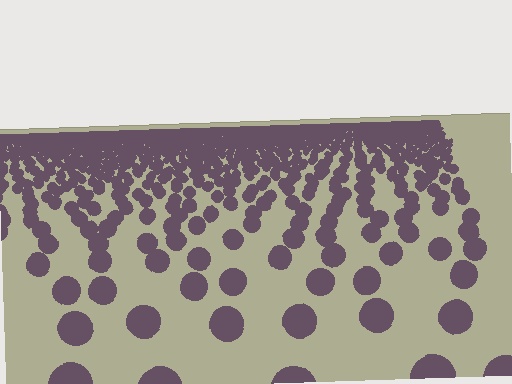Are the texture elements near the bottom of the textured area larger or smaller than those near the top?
Larger. Near the bottom, elements are closer to the viewer and appear at a bigger on-screen size.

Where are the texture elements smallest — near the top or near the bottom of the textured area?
Near the top.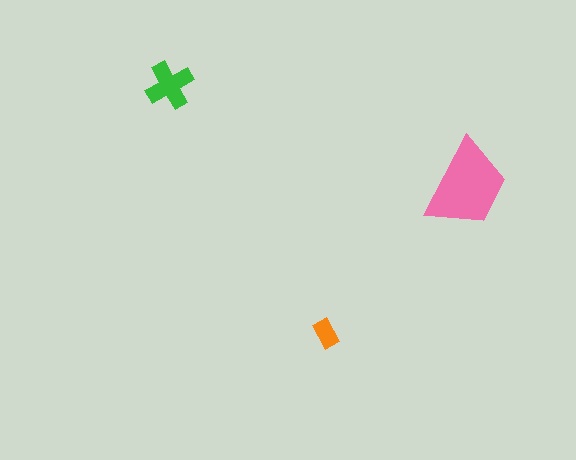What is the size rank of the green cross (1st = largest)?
2nd.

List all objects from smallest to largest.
The orange rectangle, the green cross, the pink trapezoid.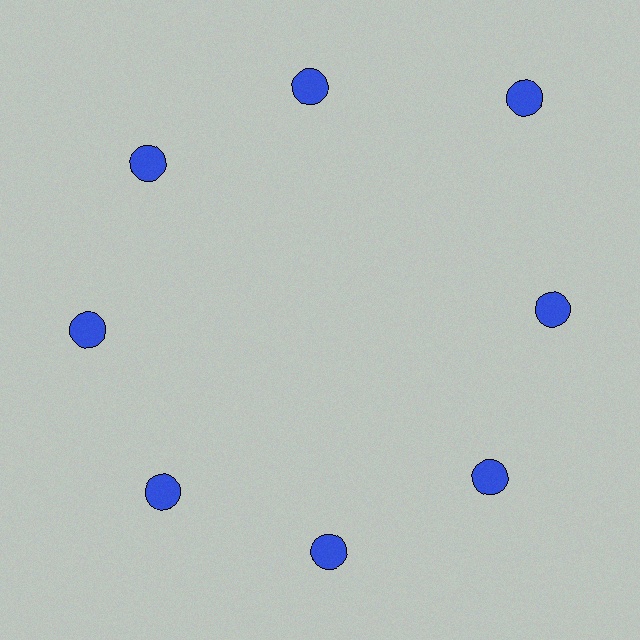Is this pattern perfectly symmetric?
No. The 8 blue circles are arranged in a ring, but one element near the 2 o'clock position is pushed outward from the center, breaking the 8-fold rotational symmetry.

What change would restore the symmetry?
The symmetry would be restored by moving it inward, back onto the ring so that all 8 circles sit at equal angles and equal distance from the center.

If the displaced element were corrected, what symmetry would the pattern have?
It would have 8-fold rotational symmetry — the pattern would map onto itself every 45 degrees.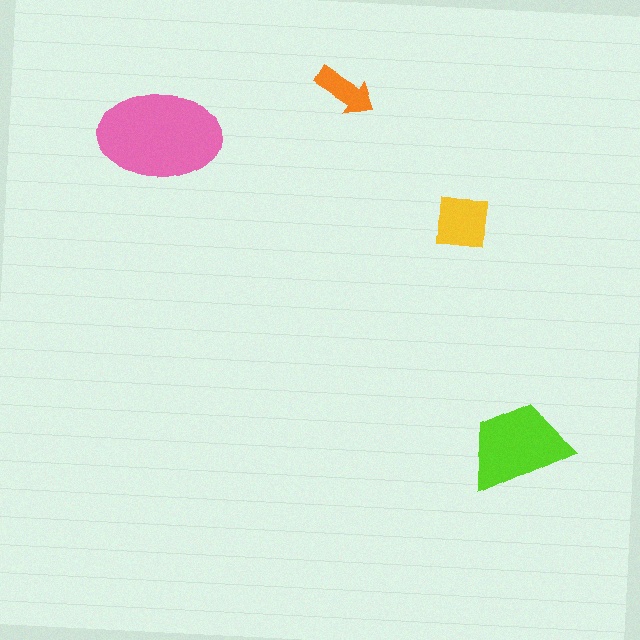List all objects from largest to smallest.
The pink ellipse, the lime trapezoid, the yellow square, the orange arrow.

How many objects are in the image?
There are 4 objects in the image.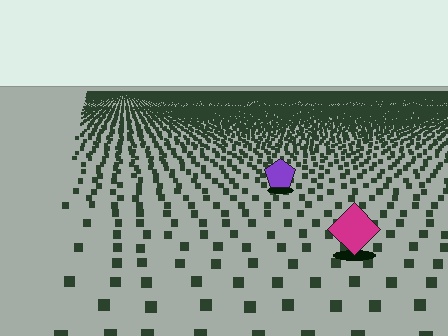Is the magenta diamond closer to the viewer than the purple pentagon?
Yes. The magenta diamond is closer — you can tell from the texture gradient: the ground texture is coarser near it.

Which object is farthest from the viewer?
The purple pentagon is farthest from the viewer. It appears smaller and the ground texture around it is denser.